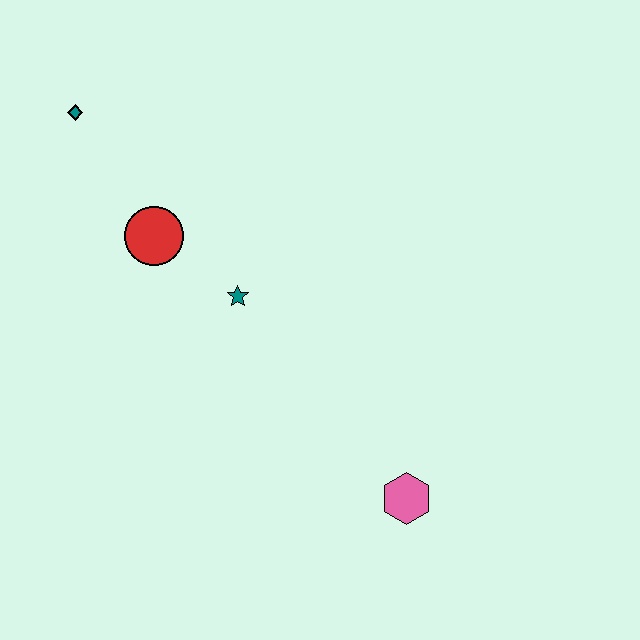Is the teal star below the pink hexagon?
No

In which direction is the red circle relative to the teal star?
The red circle is to the left of the teal star.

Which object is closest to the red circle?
The teal star is closest to the red circle.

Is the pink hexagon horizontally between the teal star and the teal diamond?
No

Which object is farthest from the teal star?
The pink hexagon is farthest from the teal star.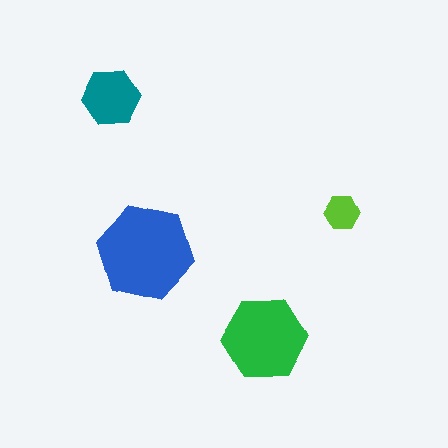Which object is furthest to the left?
The teal hexagon is leftmost.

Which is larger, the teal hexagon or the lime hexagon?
The teal one.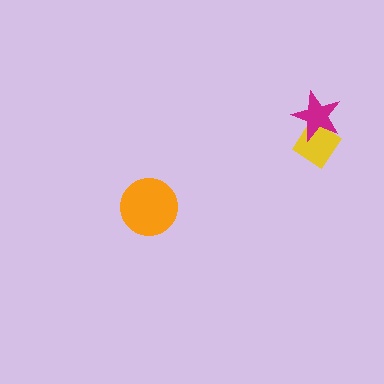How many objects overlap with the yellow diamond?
1 object overlaps with the yellow diamond.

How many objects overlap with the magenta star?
1 object overlaps with the magenta star.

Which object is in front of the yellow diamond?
The magenta star is in front of the yellow diamond.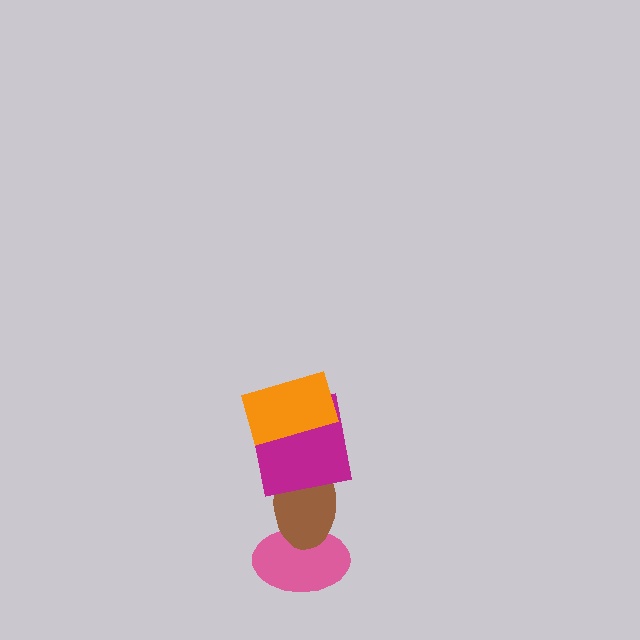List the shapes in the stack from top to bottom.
From top to bottom: the orange rectangle, the magenta square, the brown ellipse, the pink ellipse.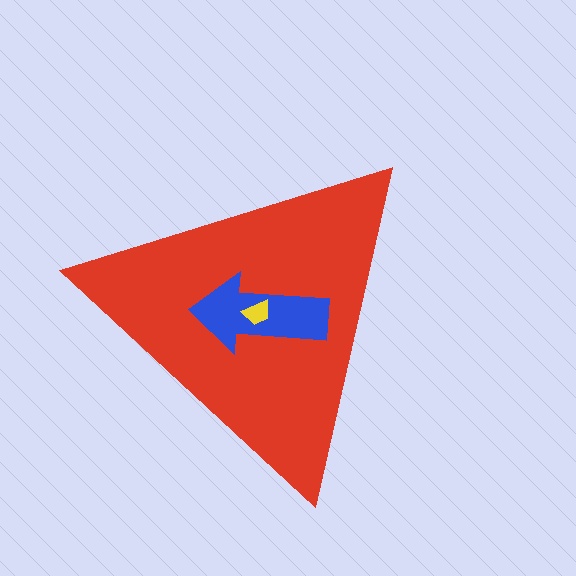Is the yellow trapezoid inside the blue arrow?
Yes.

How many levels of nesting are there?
3.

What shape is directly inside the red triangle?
The blue arrow.